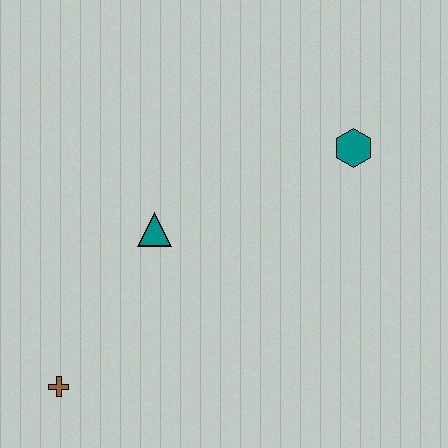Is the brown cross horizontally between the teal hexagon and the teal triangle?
No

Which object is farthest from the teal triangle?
The teal hexagon is farthest from the teal triangle.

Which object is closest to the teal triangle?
The brown cross is closest to the teal triangle.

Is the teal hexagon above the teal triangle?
Yes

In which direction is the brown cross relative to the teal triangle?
The brown cross is below the teal triangle.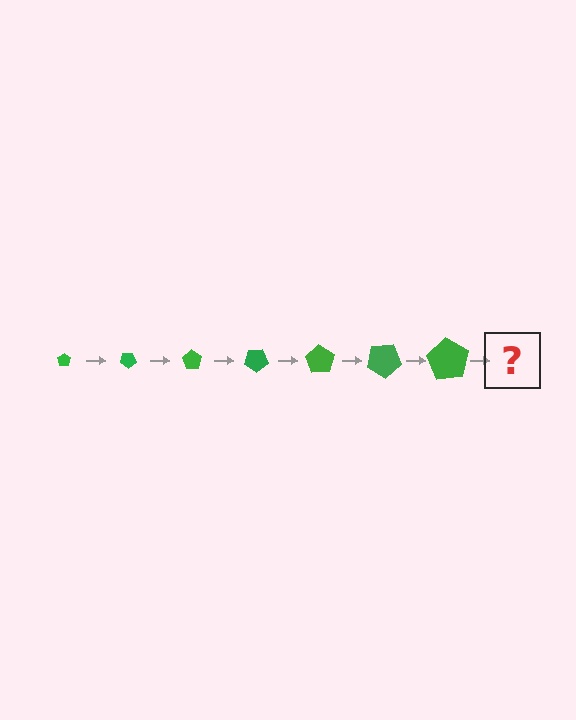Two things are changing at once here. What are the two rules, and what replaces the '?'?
The two rules are that the pentagon grows larger each step and it rotates 35 degrees each step. The '?' should be a pentagon, larger than the previous one and rotated 245 degrees from the start.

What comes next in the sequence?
The next element should be a pentagon, larger than the previous one and rotated 245 degrees from the start.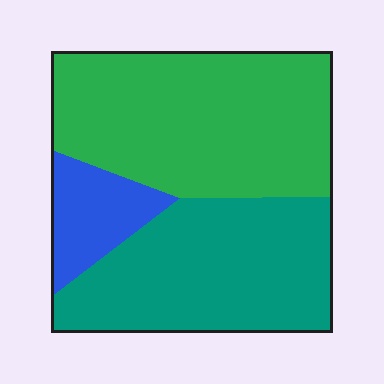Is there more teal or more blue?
Teal.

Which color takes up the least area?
Blue, at roughly 10%.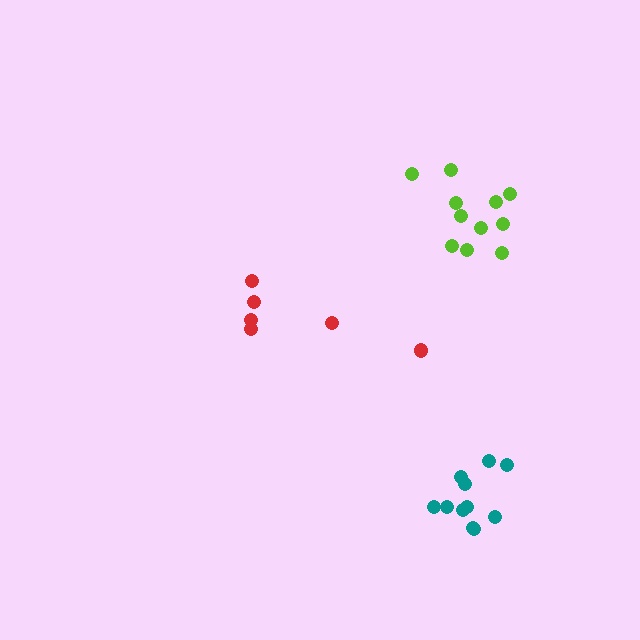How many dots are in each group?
Group 1: 6 dots, Group 2: 11 dots, Group 3: 11 dots (28 total).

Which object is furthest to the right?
The lime cluster is rightmost.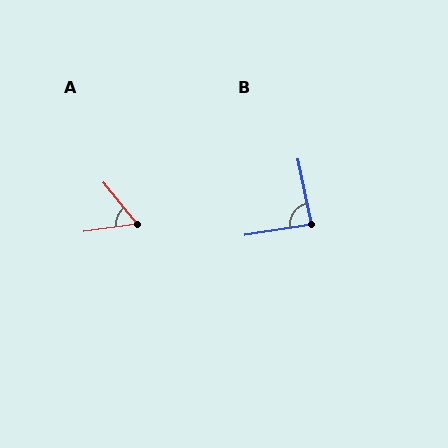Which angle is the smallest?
A, at approximately 59 degrees.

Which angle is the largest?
B, at approximately 88 degrees.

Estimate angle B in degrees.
Approximately 88 degrees.